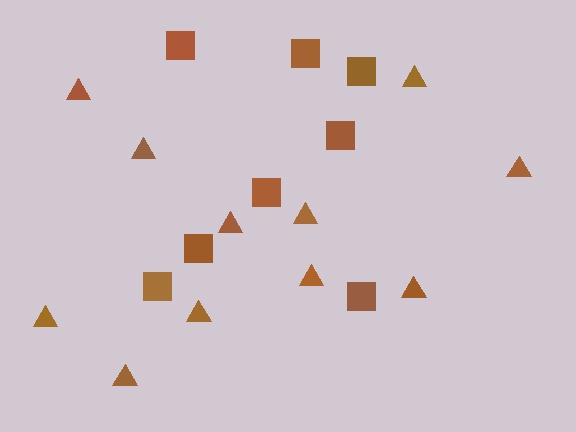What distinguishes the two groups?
There are 2 groups: one group of squares (8) and one group of triangles (11).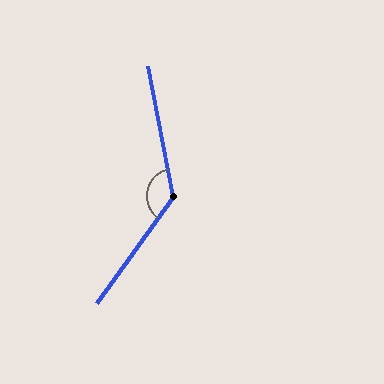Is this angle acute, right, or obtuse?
It is obtuse.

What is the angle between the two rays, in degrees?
Approximately 134 degrees.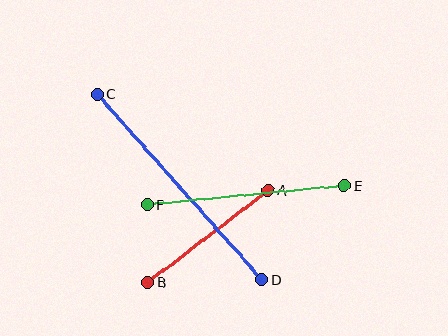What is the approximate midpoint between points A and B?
The midpoint is at approximately (208, 236) pixels.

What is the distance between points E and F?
The distance is approximately 198 pixels.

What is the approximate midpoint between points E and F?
The midpoint is at approximately (246, 195) pixels.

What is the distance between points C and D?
The distance is approximately 248 pixels.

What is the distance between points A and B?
The distance is approximately 151 pixels.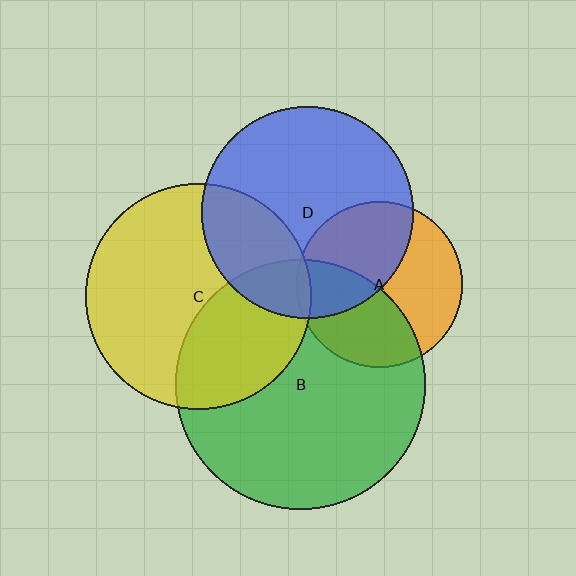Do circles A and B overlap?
Yes.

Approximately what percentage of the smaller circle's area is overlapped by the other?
Approximately 40%.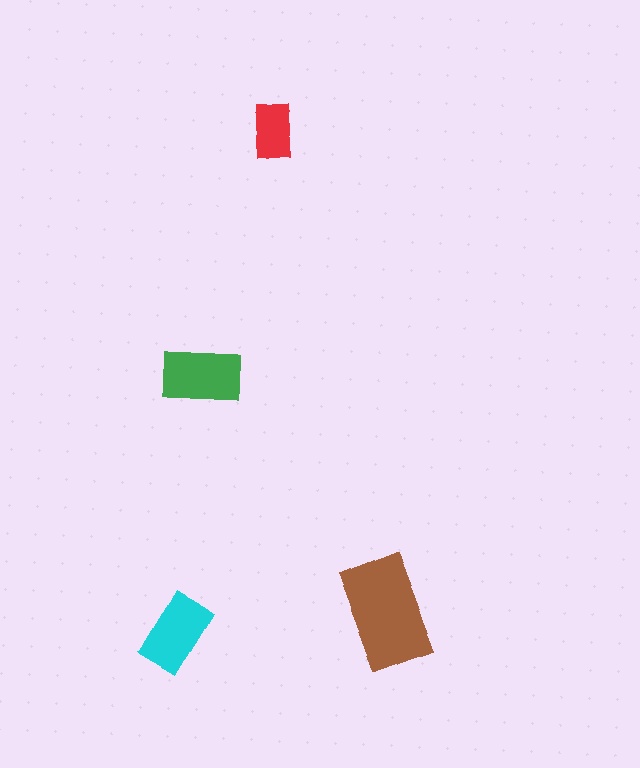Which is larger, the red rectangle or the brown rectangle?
The brown one.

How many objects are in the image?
There are 4 objects in the image.